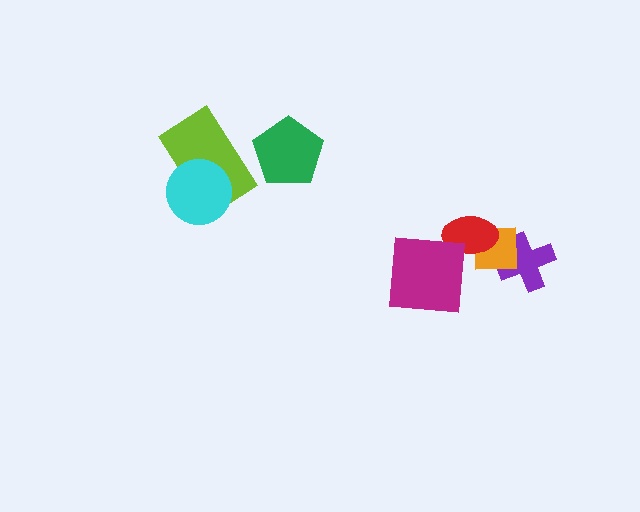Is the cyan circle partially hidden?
No, no other shape covers it.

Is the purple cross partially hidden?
Yes, it is partially covered by another shape.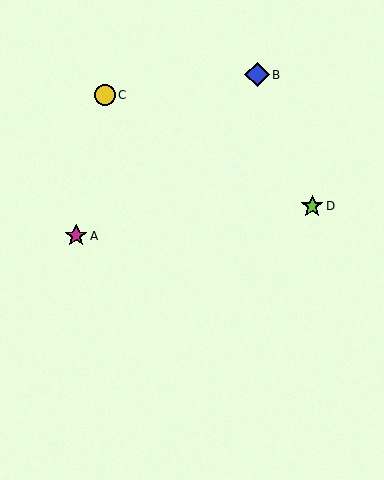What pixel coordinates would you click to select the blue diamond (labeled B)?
Click at (257, 75) to select the blue diamond B.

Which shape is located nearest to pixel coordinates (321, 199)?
The lime star (labeled D) at (312, 206) is nearest to that location.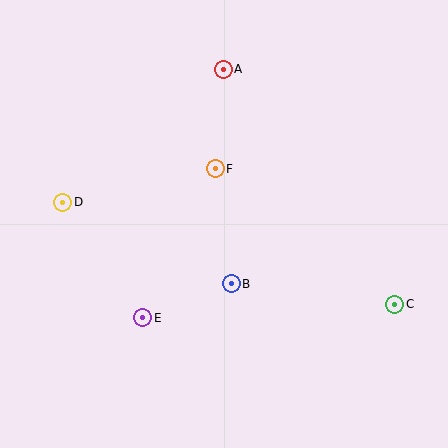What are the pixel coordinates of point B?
Point B is at (231, 284).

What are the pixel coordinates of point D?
Point D is at (63, 202).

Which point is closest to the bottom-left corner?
Point E is closest to the bottom-left corner.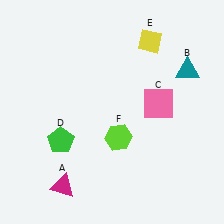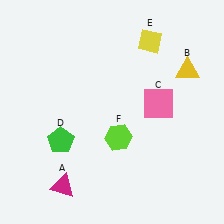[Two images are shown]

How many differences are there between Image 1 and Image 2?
There is 1 difference between the two images.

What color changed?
The triangle (B) changed from teal in Image 1 to yellow in Image 2.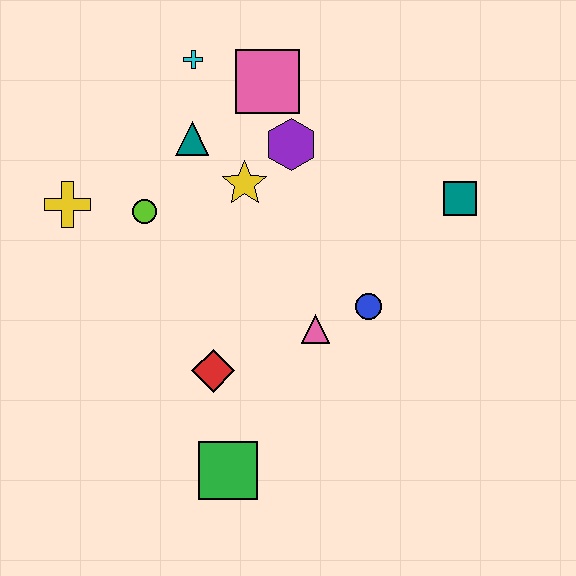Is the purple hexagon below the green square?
No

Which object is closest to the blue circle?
The pink triangle is closest to the blue circle.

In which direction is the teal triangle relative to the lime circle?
The teal triangle is above the lime circle.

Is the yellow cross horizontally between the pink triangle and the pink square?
No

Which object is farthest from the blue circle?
The yellow cross is farthest from the blue circle.